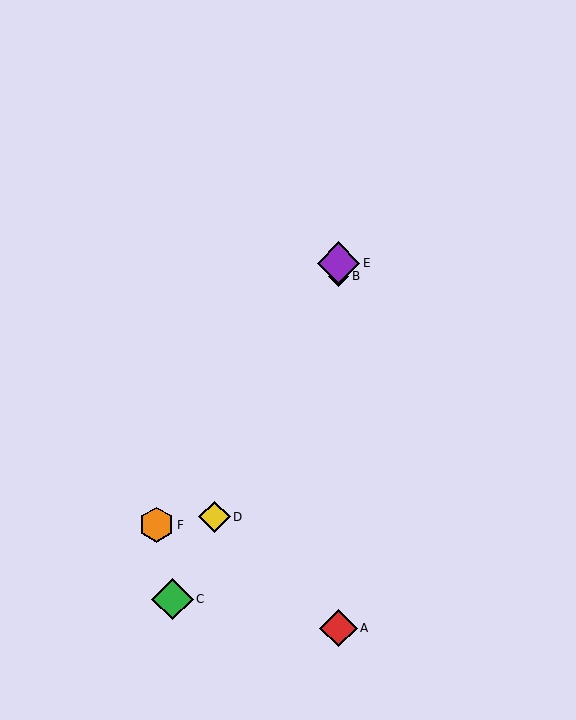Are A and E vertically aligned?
Yes, both are at x≈339.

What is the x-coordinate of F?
Object F is at x≈157.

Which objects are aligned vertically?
Objects A, B, E are aligned vertically.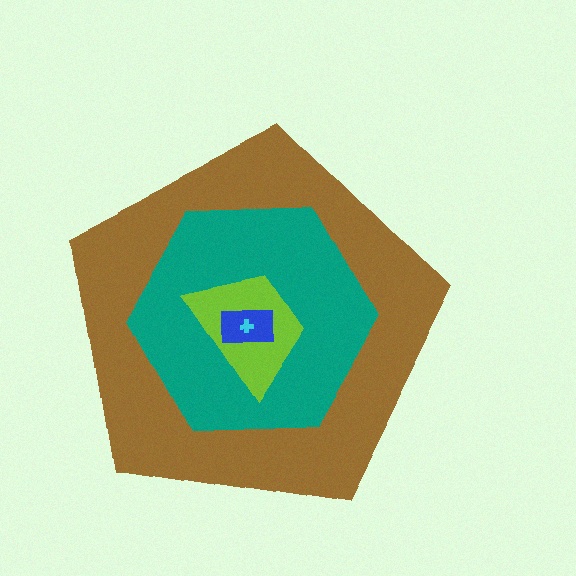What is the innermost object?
The cyan cross.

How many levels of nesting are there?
5.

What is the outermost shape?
The brown pentagon.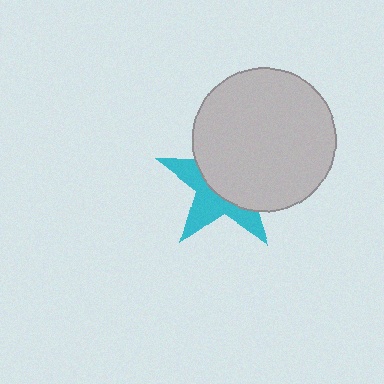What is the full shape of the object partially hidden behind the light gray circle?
The partially hidden object is a cyan star.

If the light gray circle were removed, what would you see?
You would see the complete cyan star.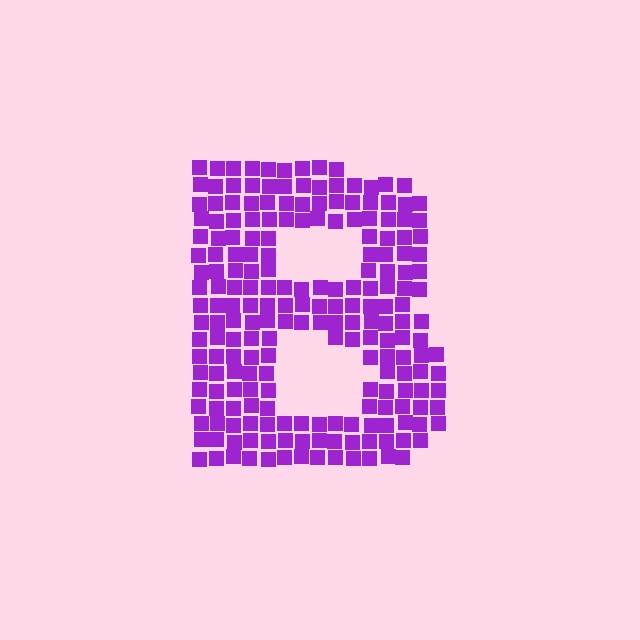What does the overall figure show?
The overall figure shows the letter B.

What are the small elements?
The small elements are squares.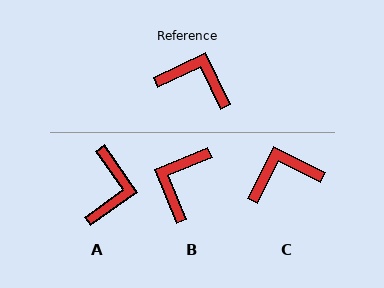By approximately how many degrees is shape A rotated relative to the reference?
Approximately 80 degrees clockwise.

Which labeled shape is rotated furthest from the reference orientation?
B, about 86 degrees away.